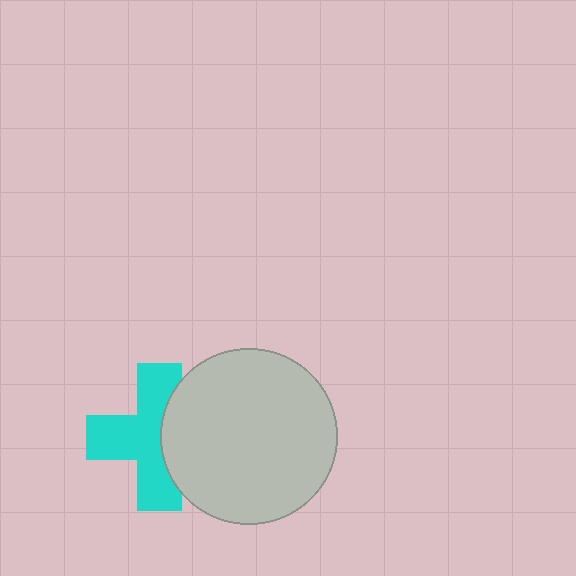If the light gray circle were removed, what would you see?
You would see the complete cyan cross.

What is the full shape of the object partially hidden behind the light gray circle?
The partially hidden object is a cyan cross.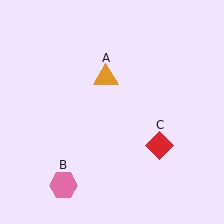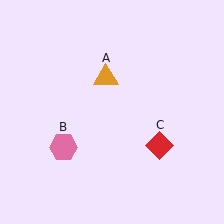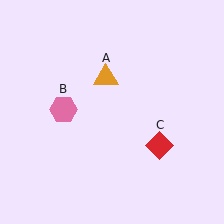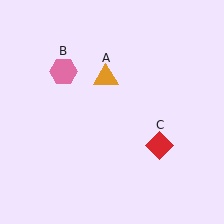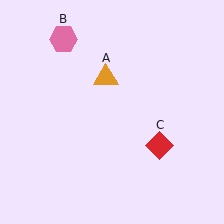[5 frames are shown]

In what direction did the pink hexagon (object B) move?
The pink hexagon (object B) moved up.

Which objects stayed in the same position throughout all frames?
Orange triangle (object A) and red diamond (object C) remained stationary.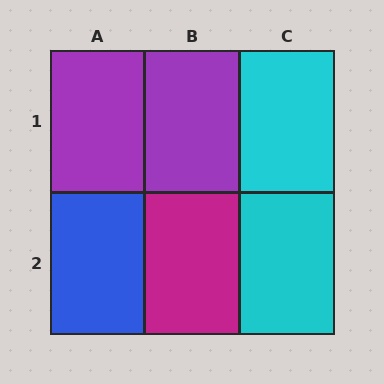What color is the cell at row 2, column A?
Blue.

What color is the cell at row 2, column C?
Cyan.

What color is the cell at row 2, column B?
Magenta.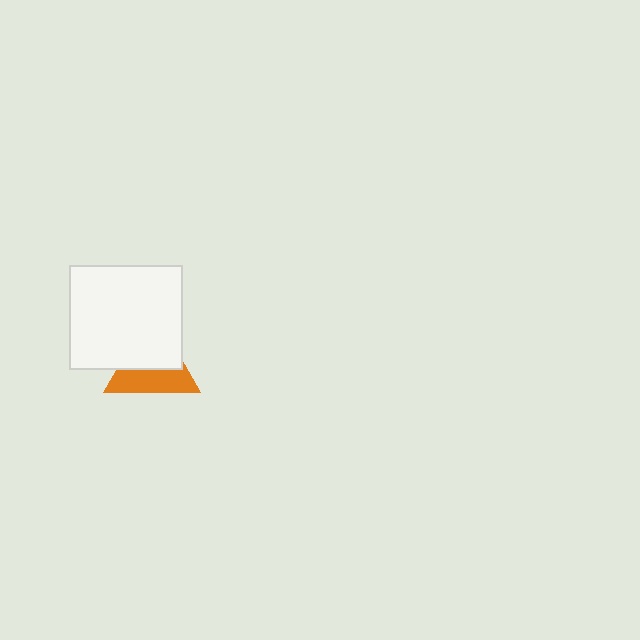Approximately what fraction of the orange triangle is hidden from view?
Roughly 51% of the orange triangle is hidden behind the white rectangle.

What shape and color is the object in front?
The object in front is a white rectangle.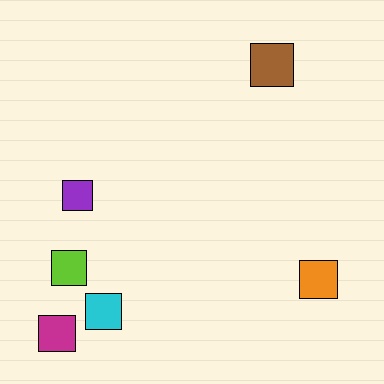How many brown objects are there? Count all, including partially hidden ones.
There is 1 brown object.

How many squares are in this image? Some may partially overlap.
There are 6 squares.